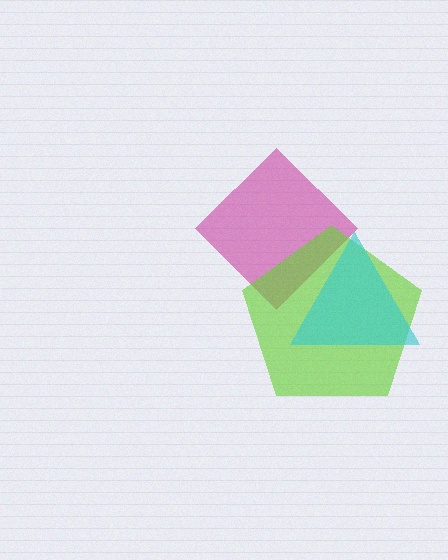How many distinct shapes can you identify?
There are 3 distinct shapes: a magenta diamond, a lime pentagon, a cyan triangle.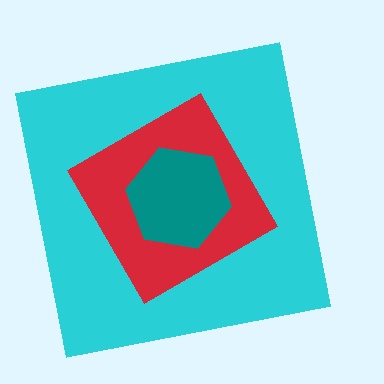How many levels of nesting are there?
3.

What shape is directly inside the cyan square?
The red diamond.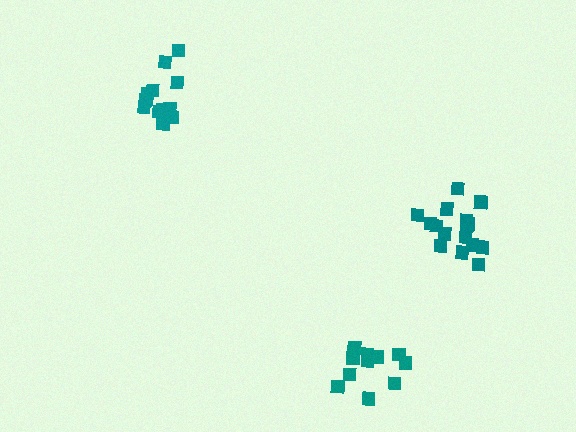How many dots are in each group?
Group 1: 14 dots, Group 2: 11 dots, Group 3: 16 dots (41 total).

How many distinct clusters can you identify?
There are 3 distinct clusters.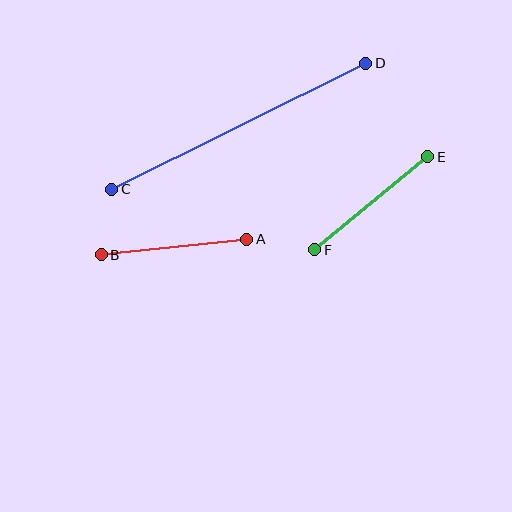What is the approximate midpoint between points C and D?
The midpoint is at approximately (239, 126) pixels.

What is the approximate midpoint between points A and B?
The midpoint is at approximately (174, 247) pixels.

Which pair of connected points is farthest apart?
Points C and D are farthest apart.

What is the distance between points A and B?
The distance is approximately 146 pixels.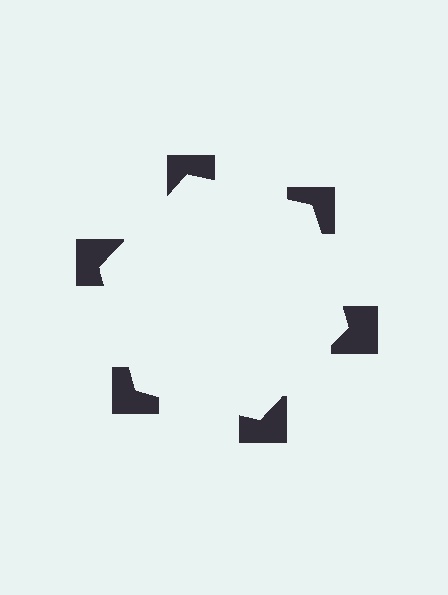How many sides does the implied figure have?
6 sides.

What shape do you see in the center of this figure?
An illusory hexagon — its edges are inferred from the aligned wedge cuts in the notched squares, not physically drawn.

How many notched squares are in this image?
There are 6 — one at each vertex of the illusory hexagon.